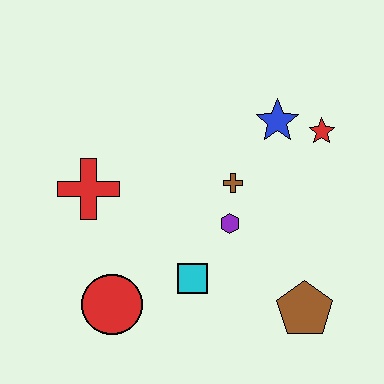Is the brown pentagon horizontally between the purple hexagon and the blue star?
No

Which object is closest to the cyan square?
The purple hexagon is closest to the cyan square.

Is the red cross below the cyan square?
No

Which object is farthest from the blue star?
The red circle is farthest from the blue star.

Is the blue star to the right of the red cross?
Yes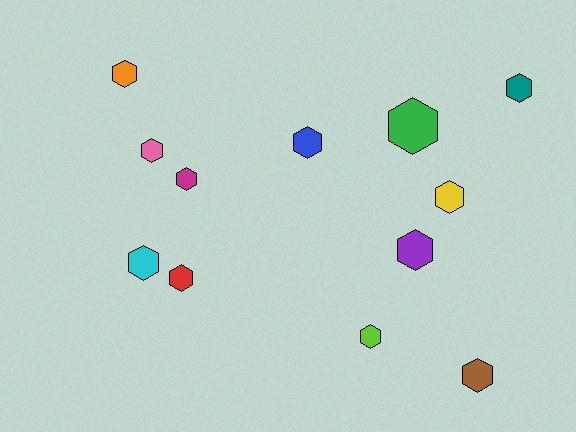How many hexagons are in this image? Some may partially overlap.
There are 12 hexagons.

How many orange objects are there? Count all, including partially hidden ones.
There is 1 orange object.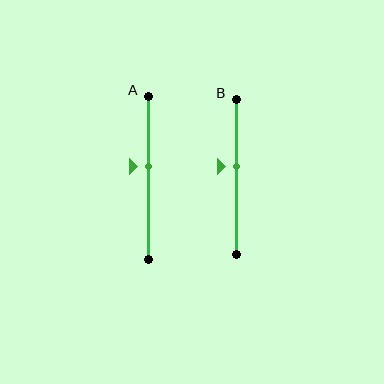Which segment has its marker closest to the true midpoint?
Segment B has its marker closest to the true midpoint.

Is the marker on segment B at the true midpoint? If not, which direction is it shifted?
No, the marker on segment B is shifted upward by about 7% of the segment length.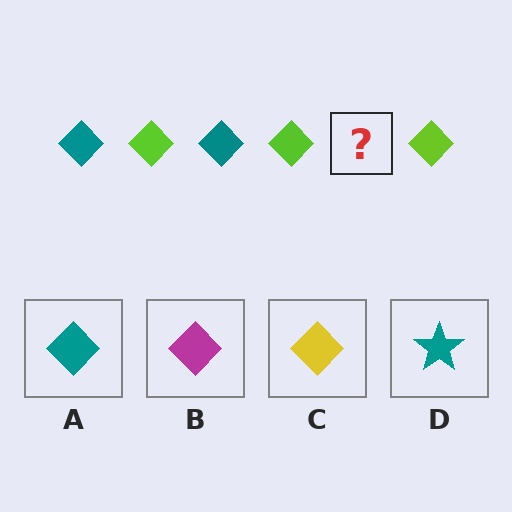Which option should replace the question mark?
Option A.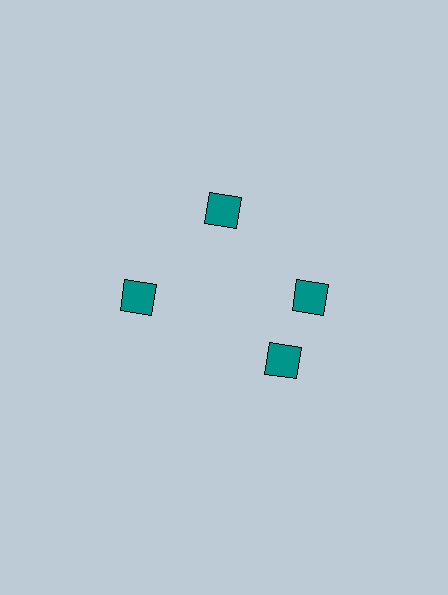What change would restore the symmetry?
The symmetry would be restored by rotating it back into even spacing with its neighbors so that all 4 diamonds sit at equal angles and equal distance from the center.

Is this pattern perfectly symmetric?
No. The 4 teal diamonds are arranged in a ring, but one element near the 6 o'clock position is rotated out of alignment along the ring, breaking the 4-fold rotational symmetry.